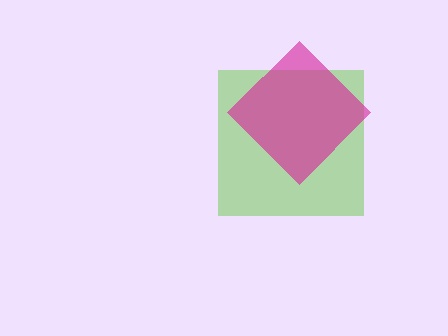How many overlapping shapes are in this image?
There are 2 overlapping shapes in the image.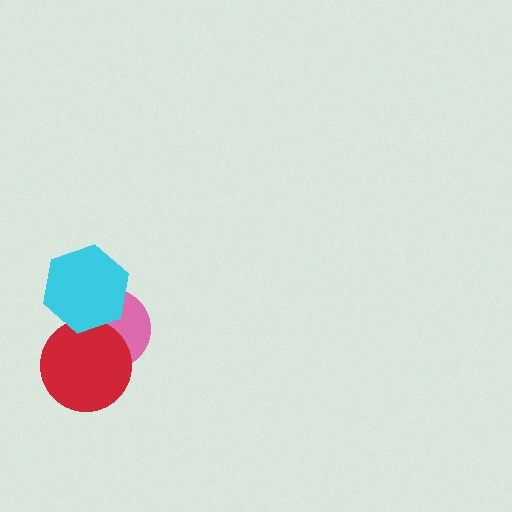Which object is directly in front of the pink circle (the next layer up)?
The red circle is directly in front of the pink circle.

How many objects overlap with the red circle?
2 objects overlap with the red circle.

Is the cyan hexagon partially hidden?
No, no other shape covers it.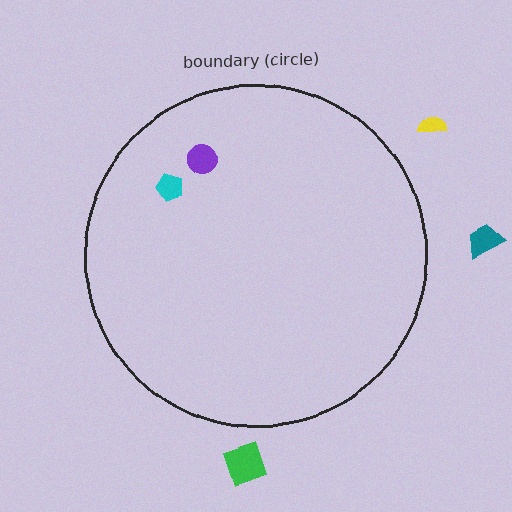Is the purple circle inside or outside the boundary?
Inside.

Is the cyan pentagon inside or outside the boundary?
Inside.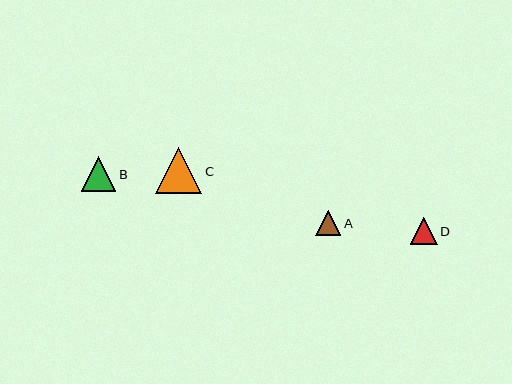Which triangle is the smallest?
Triangle A is the smallest with a size of approximately 25 pixels.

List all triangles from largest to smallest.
From largest to smallest: C, B, D, A.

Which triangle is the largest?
Triangle C is the largest with a size of approximately 46 pixels.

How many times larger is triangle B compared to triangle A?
Triangle B is approximately 1.4 times the size of triangle A.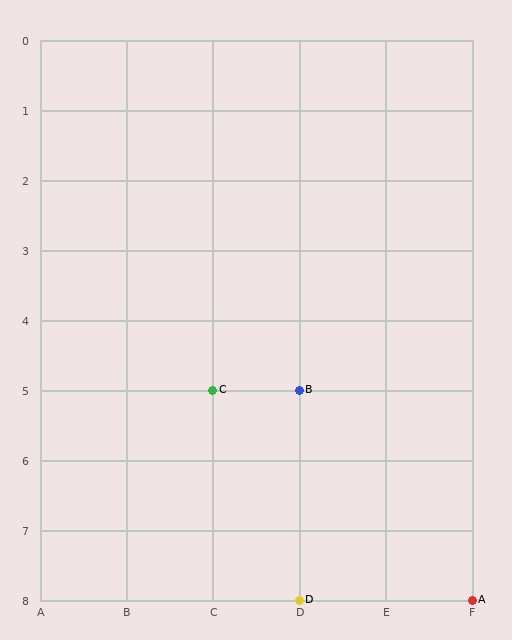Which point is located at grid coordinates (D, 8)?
Point D is at (D, 8).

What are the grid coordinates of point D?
Point D is at grid coordinates (D, 8).